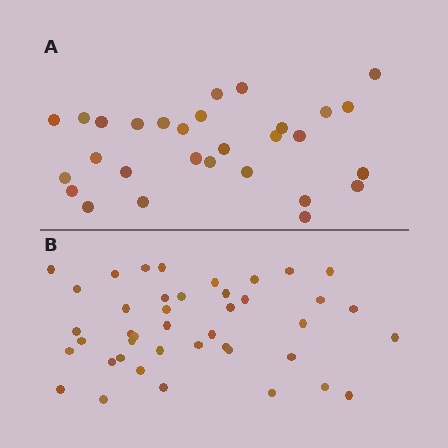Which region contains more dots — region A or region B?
Region B (the bottom region) has more dots.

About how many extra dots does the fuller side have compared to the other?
Region B has approximately 15 more dots than region A.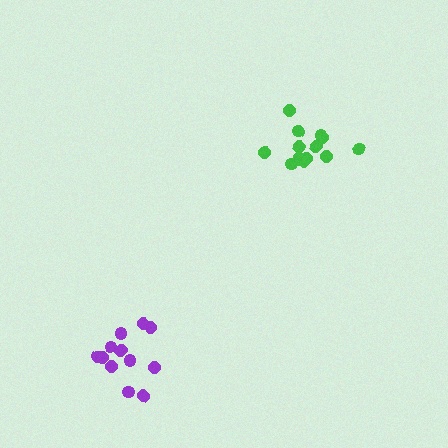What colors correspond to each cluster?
The clusters are colored: purple, green.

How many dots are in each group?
Group 1: 12 dots, Group 2: 14 dots (26 total).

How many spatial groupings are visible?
There are 2 spatial groupings.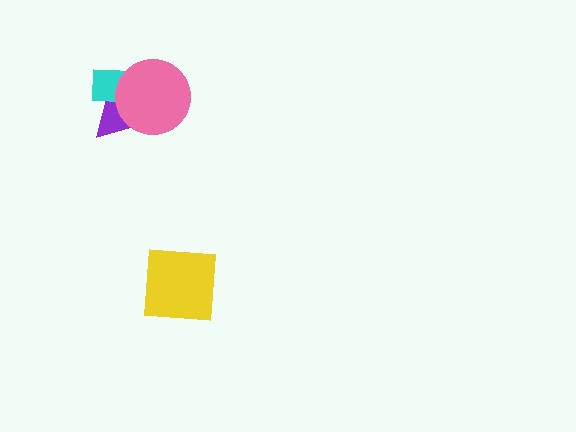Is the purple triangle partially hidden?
Yes, it is partially covered by another shape.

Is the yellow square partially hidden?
No, no other shape covers it.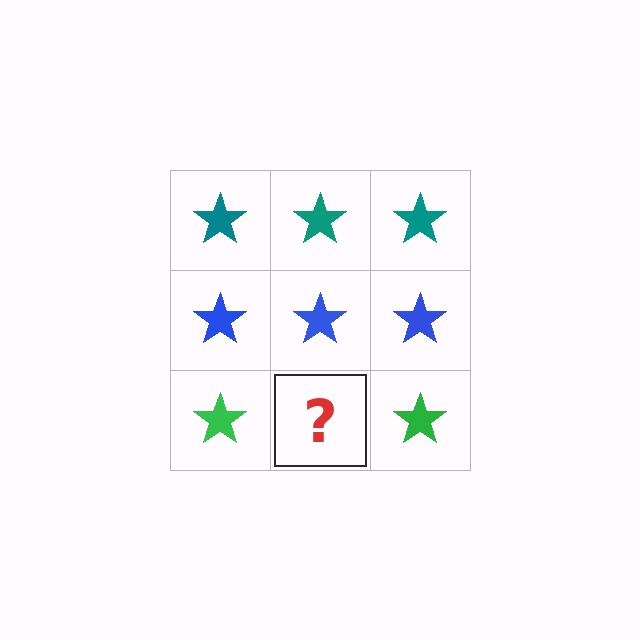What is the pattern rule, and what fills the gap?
The rule is that each row has a consistent color. The gap should be filled with a green star.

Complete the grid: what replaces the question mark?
The question mark should be replaced with a green star.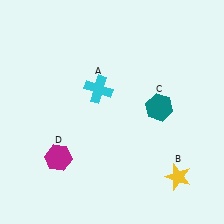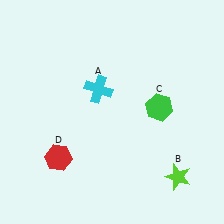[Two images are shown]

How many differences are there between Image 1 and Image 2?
There are 3 differences between the two images.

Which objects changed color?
B changed from yellow to lime. C changed from teal to green. D changed from magenta to red.